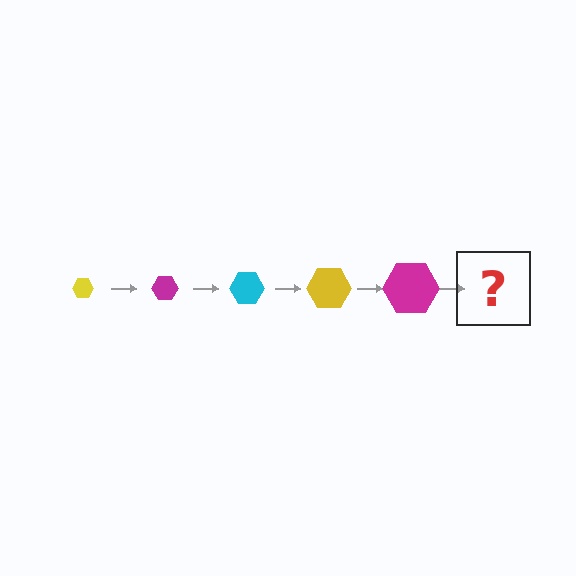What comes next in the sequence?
The next element should be a cyan hexagon, larger than the previous one.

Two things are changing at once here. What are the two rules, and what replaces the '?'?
The two rules are that the hexagon grows larger each step and the color cycles through yellow, magenta, and cyan. The '?' should be a cyan hexagon, larger than the previous one.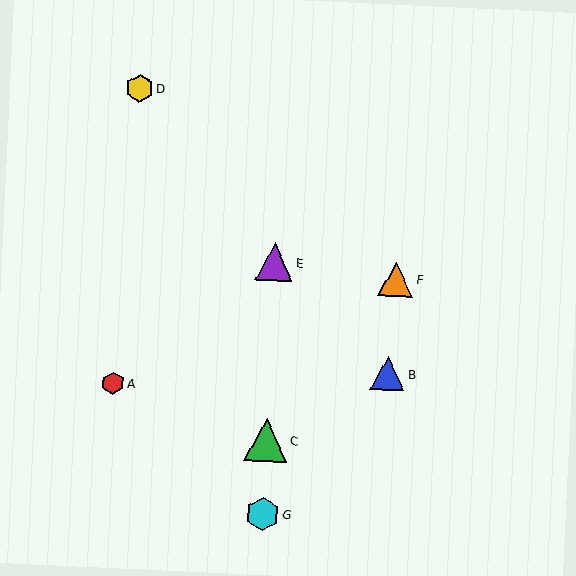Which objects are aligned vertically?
Objects C, E, G are aligned vertically.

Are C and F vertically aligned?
No, C is at x≈266 and F is at x≈396.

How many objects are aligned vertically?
3 objects (C, E, G) are aligned vertically.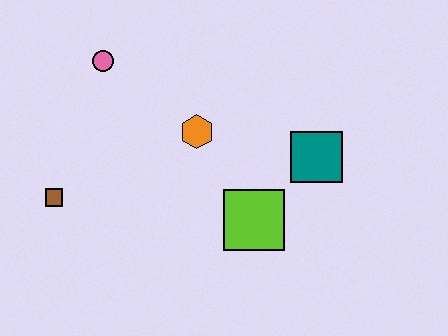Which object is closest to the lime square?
The teal square is closest to the lime square.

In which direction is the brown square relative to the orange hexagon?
The brown square is to the left of the orange hexagon.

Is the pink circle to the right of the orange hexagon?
No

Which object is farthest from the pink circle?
The teal square is farthest from the pink circle.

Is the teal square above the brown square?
Yes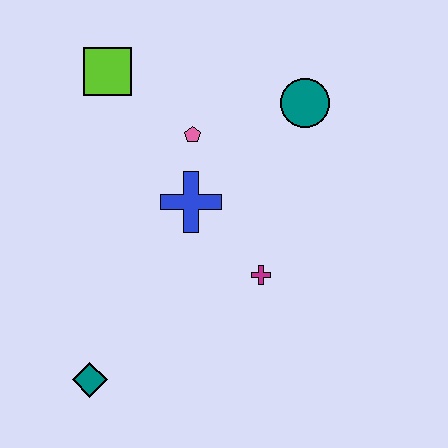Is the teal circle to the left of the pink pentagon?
No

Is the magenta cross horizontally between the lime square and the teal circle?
Yes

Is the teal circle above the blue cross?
Yes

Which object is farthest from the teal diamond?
The teal circle is farthest from the teal diamond.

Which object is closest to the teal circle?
The pink pentagon is closest to the teal circle.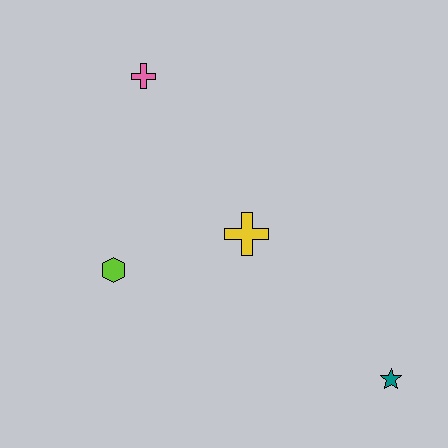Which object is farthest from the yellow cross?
The teal star is farthest from the yellow cross.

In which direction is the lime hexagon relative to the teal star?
The lime hexagon is to the left of the teal star.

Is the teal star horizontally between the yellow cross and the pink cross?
No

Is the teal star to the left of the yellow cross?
No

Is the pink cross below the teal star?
No